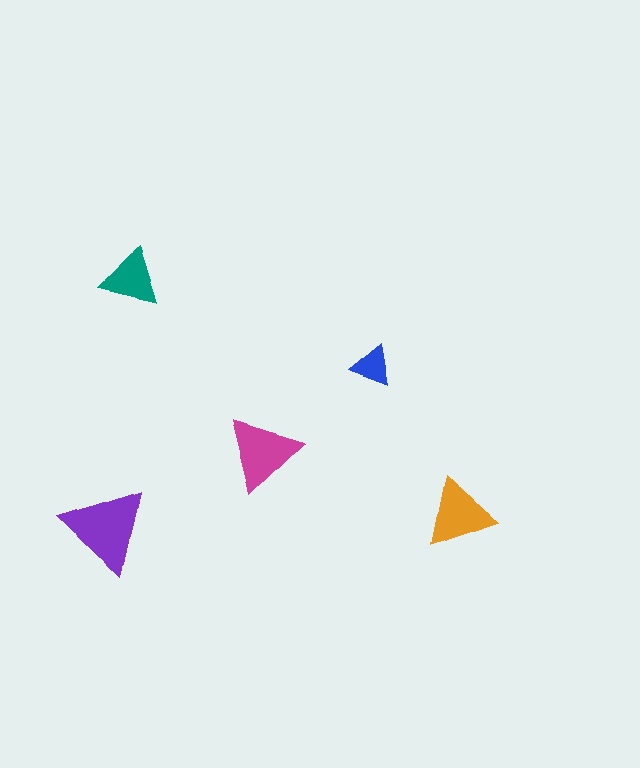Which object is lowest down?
The purple triangle is bottommost.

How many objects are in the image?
There are 5 objects in the image.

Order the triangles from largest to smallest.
the purple one, the magenta one, the orange one, the teal one, the blue one.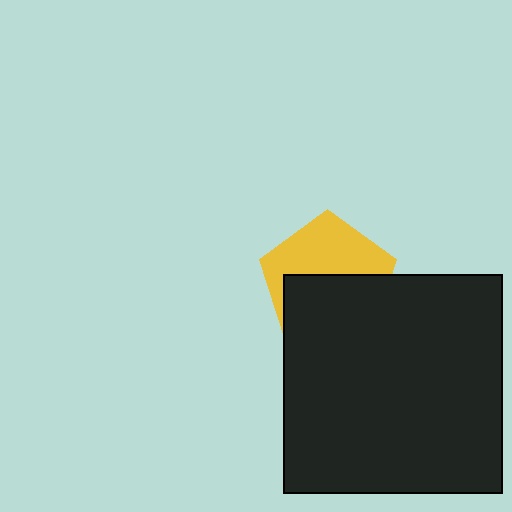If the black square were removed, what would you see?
You would see the complete yellow pentagon.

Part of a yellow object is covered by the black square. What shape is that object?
It is a pentagon.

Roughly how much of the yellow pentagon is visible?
About half of it is visible (roughly 47%).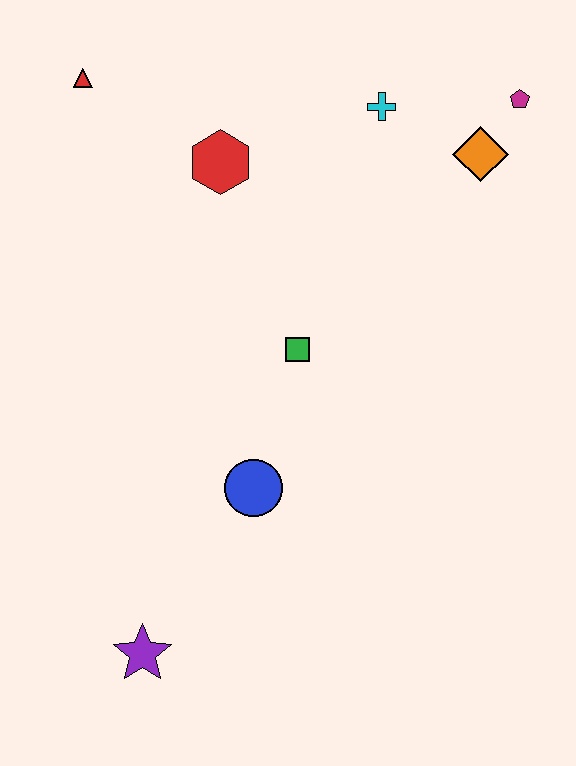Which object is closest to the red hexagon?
The red triangle is closest to the red hexagon.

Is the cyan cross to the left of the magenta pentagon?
Yes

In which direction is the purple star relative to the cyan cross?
The purple star is below the cyan cross.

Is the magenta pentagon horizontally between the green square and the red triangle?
No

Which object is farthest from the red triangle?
The purple star is farthest from the red triangle.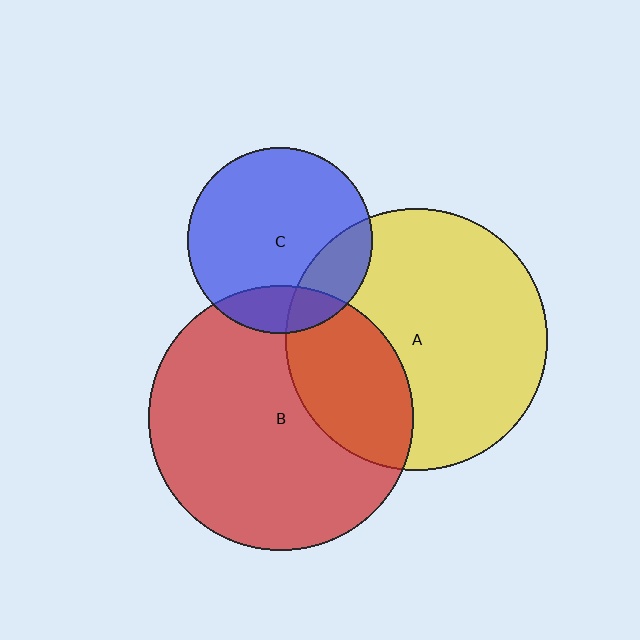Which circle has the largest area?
Circle B (red).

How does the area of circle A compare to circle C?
Approximately 2.0 times.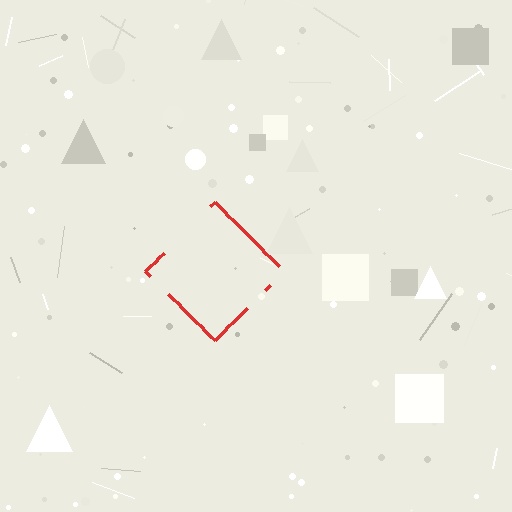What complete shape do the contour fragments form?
The contour fragments form a diamond.